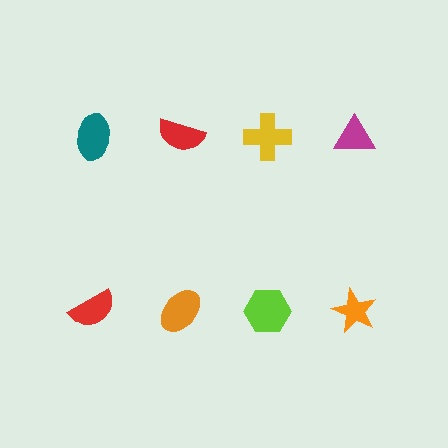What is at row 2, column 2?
An orange ellipse.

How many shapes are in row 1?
4 shapes.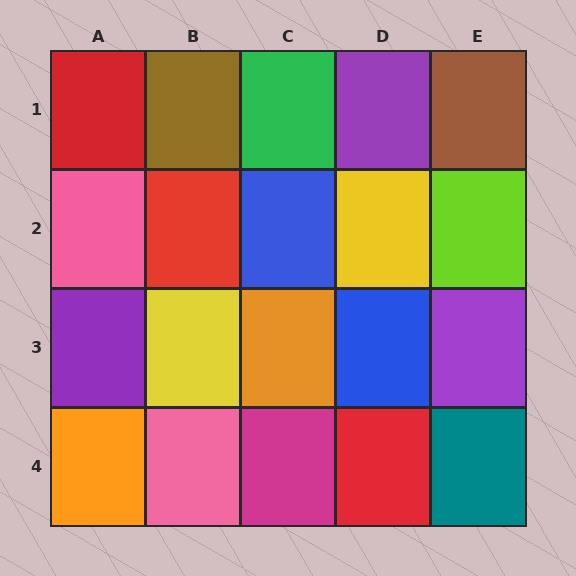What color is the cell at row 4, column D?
Red.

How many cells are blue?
2 cells are blue.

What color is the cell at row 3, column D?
Blue.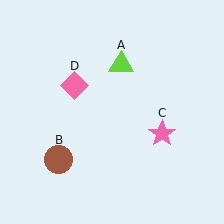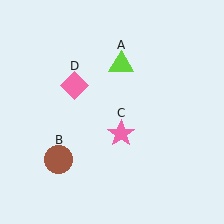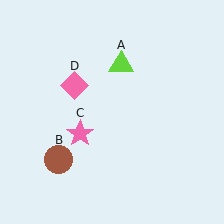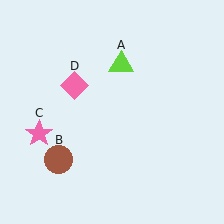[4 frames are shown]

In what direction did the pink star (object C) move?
The pink star (object C) moved left.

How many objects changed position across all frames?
1 object changed position: pink star (object C).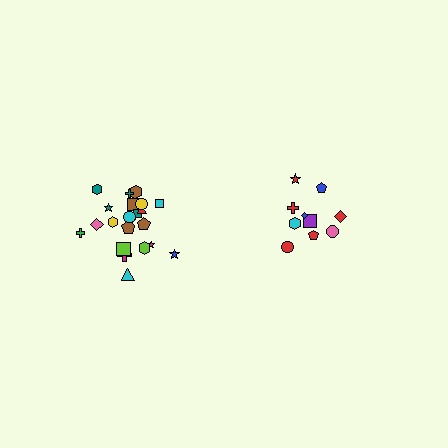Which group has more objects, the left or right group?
The left group.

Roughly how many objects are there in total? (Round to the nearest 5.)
Roughly 30 objects in total.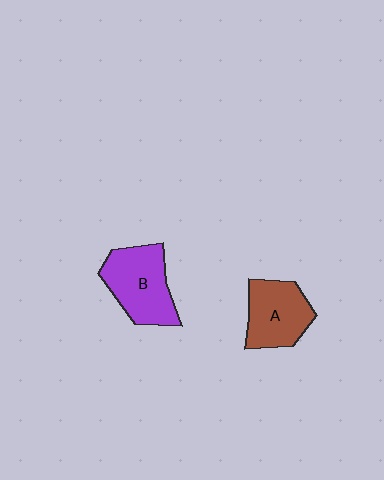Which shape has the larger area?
Shape B (purple).